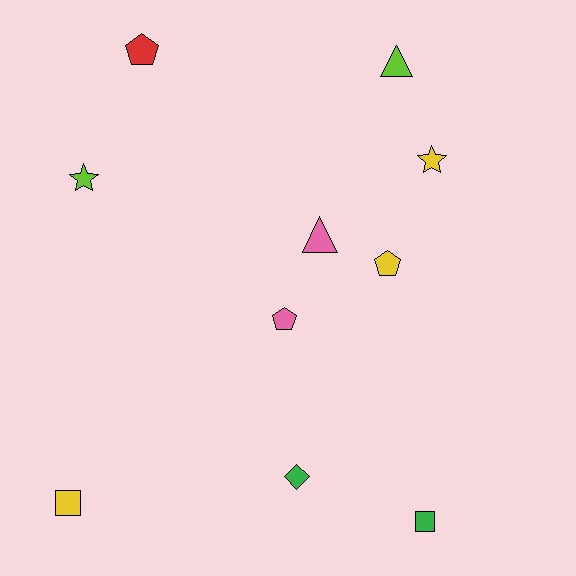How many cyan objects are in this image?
There are no cyan objects.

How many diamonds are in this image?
There is 1 diamond.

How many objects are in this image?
There are 10 objects.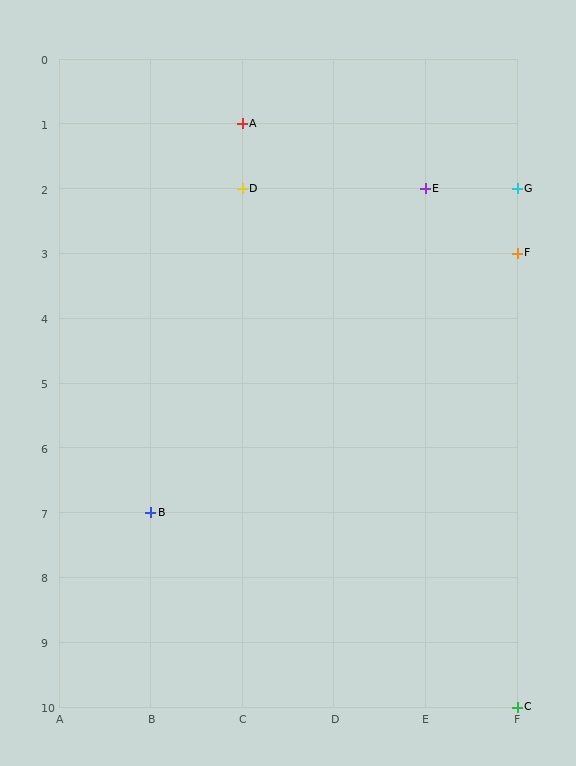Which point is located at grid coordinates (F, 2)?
Point G is at (F, 2).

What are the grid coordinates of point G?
Point G is at grid coordinates (F, 2).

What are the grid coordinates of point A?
Point A is at grid coordinates (C, 1).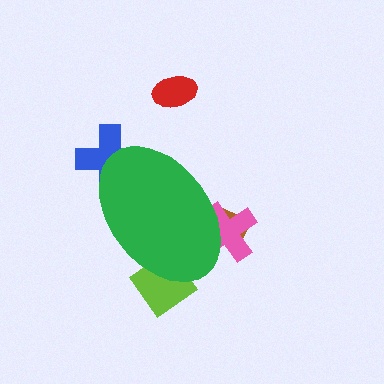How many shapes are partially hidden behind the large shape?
4 shapes are partially hidden.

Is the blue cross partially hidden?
Yes, the blue cross is partially hidden behind the green ellipse.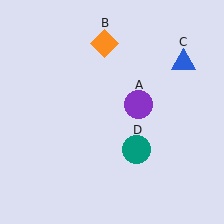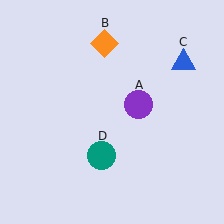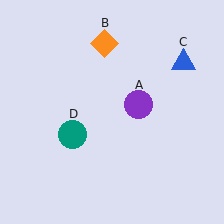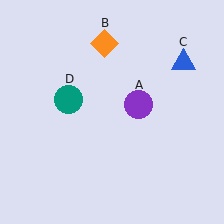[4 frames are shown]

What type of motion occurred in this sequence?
The teal circle (object D) rotated clockwise around the center of the scene.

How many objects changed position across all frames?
1 object changed position: teal circle (object D).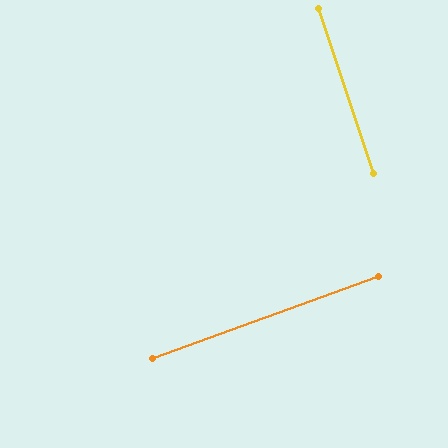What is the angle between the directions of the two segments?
Approximately 88 degrees.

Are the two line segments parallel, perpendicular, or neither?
Perpendicular — they meet at approximately 88°.